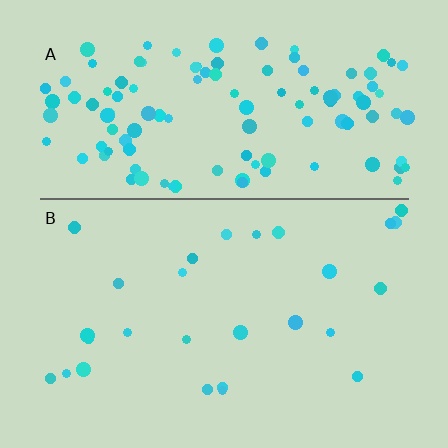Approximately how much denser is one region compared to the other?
Approximately 4.4× — region A over region B.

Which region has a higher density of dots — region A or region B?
A (the top).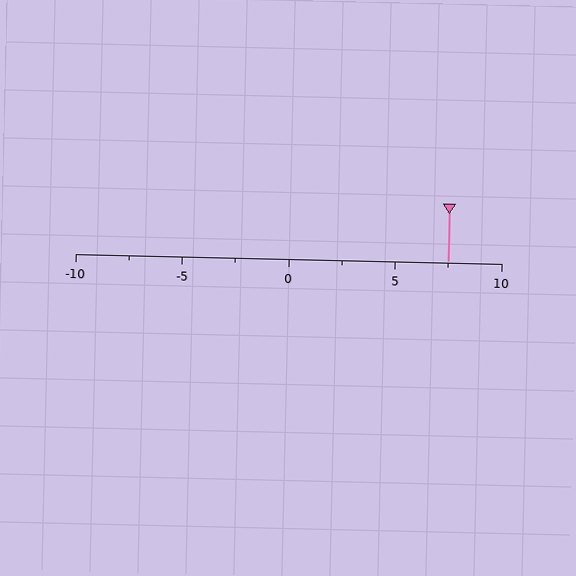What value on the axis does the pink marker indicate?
The marker indicates approximately 7.5.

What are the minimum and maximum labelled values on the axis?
The axis runs from -10 to 10.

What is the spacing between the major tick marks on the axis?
The major ticks are spaced 5 apart.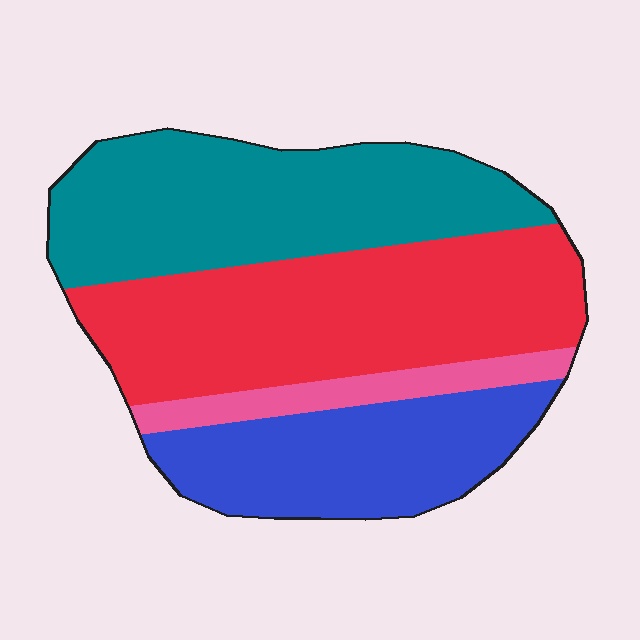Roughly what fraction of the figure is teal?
Teal takes up about one third (1/3) of the figure.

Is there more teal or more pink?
Teal.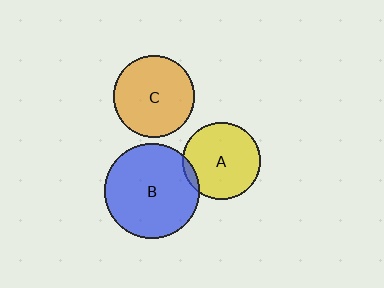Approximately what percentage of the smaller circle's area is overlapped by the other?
Approximately 5%.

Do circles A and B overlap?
Yes.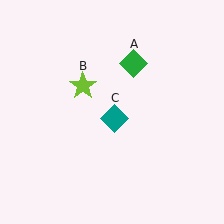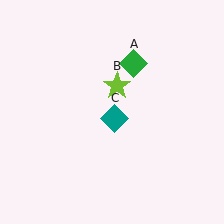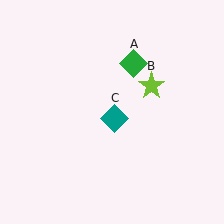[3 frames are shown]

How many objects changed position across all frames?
1 object changed position: lime star (object B).